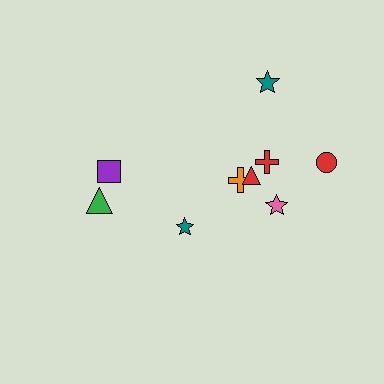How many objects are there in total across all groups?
There are 9 objects.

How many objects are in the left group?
There are 3 objects.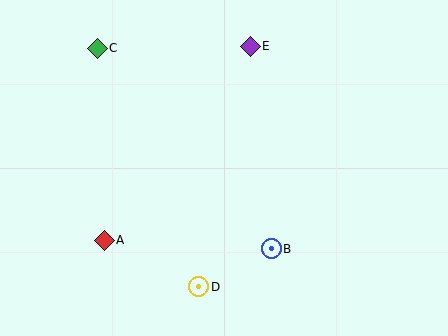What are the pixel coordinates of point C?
Point C is at (97, 48).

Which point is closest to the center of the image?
Point B at (271, 249) is closest to the center.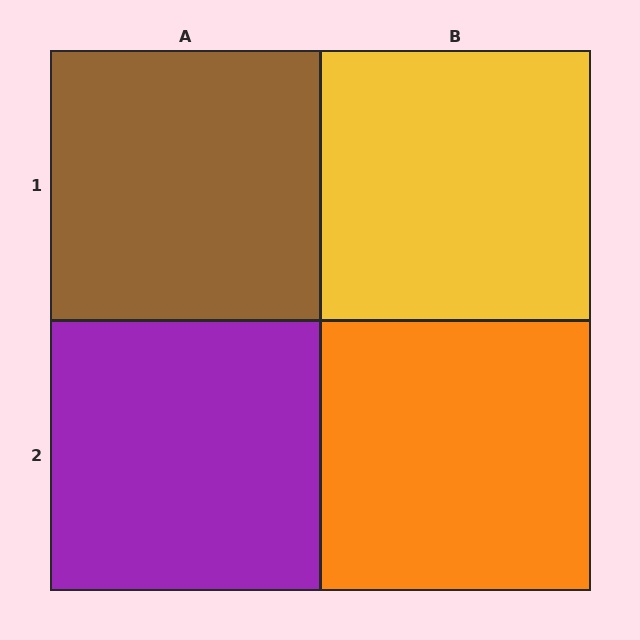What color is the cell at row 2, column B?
Orange.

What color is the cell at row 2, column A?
Purple.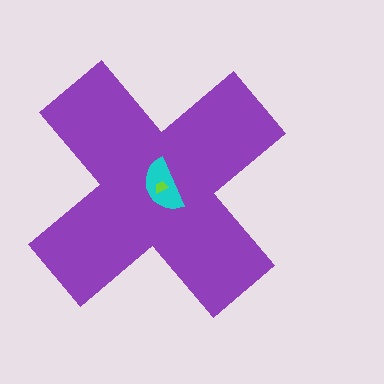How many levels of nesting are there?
3.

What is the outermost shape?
The purple cross.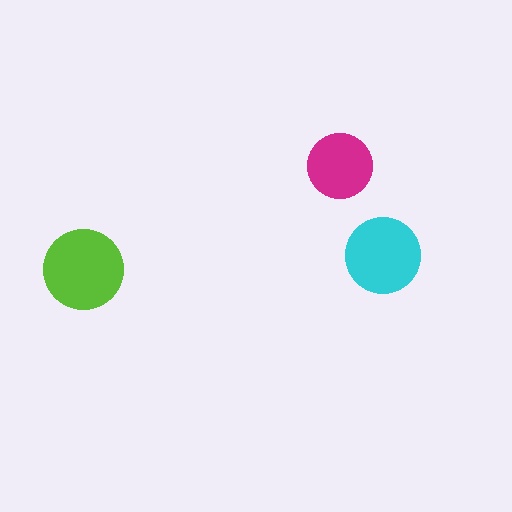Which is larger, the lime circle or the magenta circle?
The lime one.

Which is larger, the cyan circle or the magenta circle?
The cyan one.